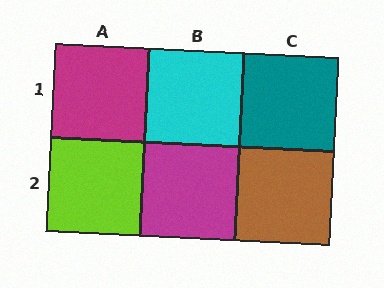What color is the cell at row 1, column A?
Magenta.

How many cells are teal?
1 cell is teal.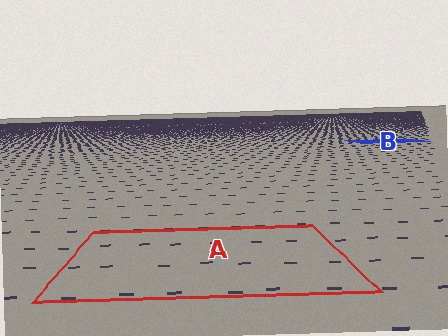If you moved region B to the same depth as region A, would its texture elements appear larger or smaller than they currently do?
They would appear larger. At a closer depth, the same texture elements are projected at a bigger on-screen size.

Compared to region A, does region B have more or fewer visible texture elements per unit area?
Region B has more texture elements per unit area — they are packed more densely because it is farther away.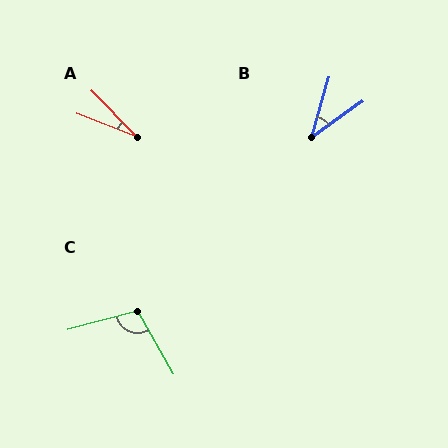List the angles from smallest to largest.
A (25°), B (38°), C (105°).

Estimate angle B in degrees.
Approximately 38 degrees.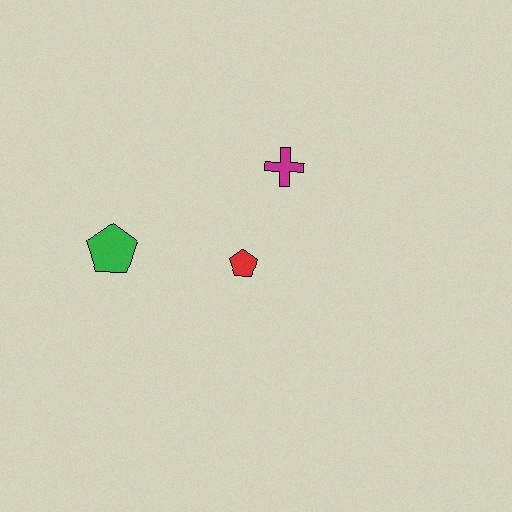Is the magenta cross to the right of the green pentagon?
Yes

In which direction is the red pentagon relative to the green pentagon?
The red pentagon is to the right of the green pentagon.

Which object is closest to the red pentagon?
The magenta cross is closest to the red pentagon.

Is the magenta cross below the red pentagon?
No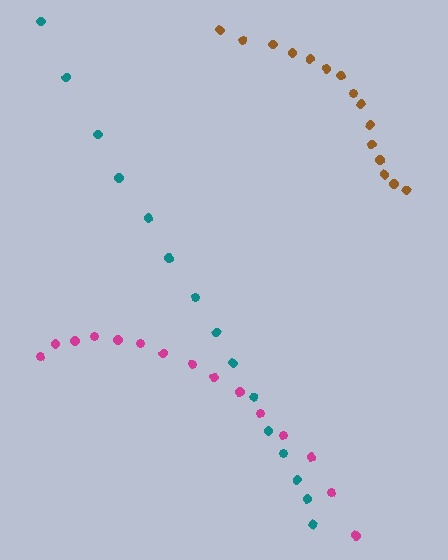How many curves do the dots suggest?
There are 3 distinct paths.